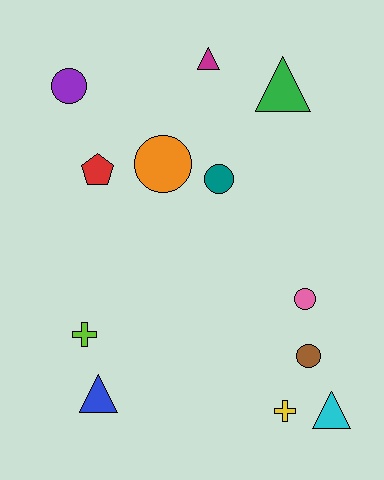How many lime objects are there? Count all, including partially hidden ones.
There is 1 lime object.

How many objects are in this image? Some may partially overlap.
There are 12 objects.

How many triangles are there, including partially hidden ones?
There are 4 triangles.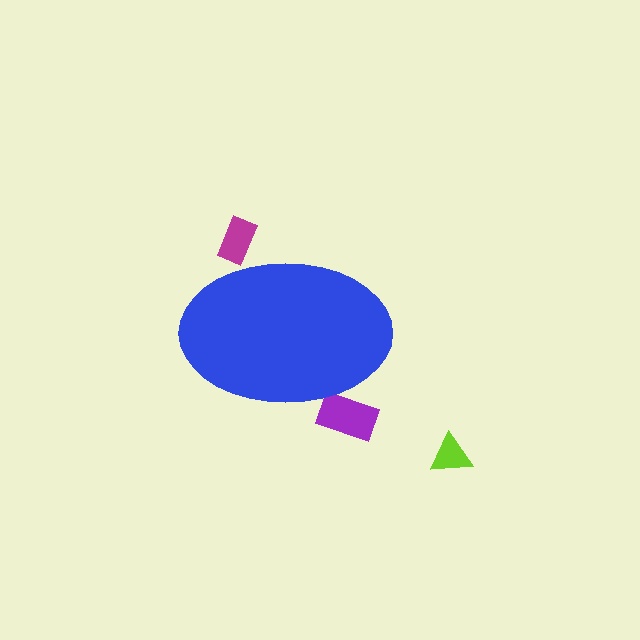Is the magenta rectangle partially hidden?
Yes, the magenta rectangle is partially hidden behind the blue ellipse.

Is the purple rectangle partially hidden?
Yes, the purple rectangle is partially hidden behind the blue ellipse.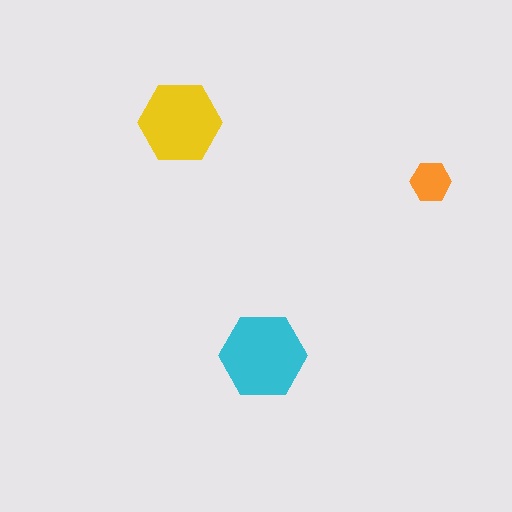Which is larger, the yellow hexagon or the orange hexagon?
The yellow one.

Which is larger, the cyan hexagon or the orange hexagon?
The cyan one.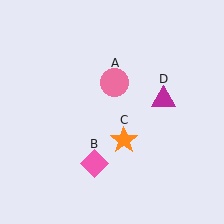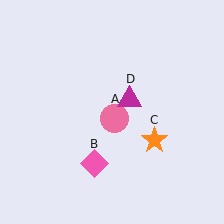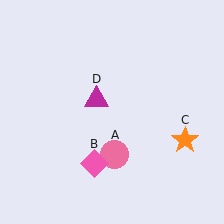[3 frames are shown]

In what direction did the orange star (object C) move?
The orange star (object C) moved right.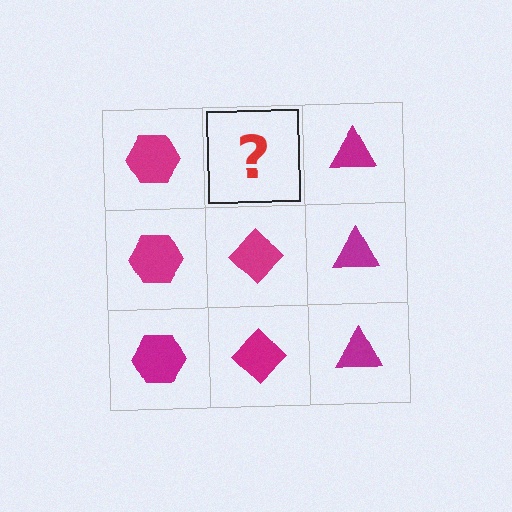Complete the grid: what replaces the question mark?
The question mark should be replaced with a magenta diamond.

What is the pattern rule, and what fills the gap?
The rule is that each column has a consistent shape. The gap should be filled with a magenta diamond.